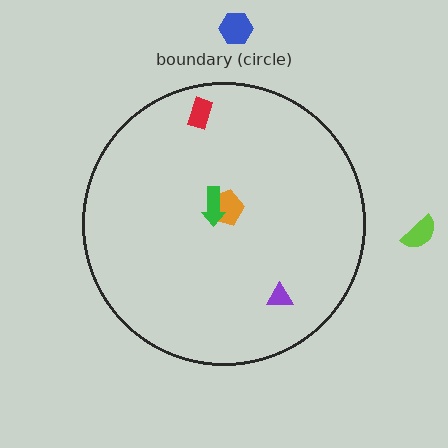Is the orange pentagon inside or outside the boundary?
Inside.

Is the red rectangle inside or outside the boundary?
Inside.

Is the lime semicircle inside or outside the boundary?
Outside.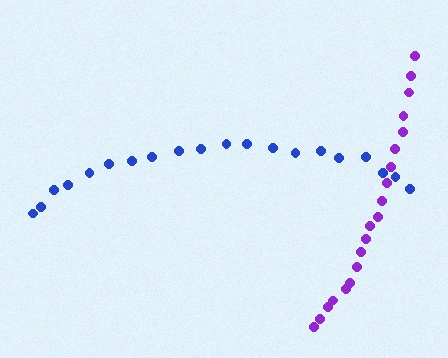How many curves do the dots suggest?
There are 2 distinct paths.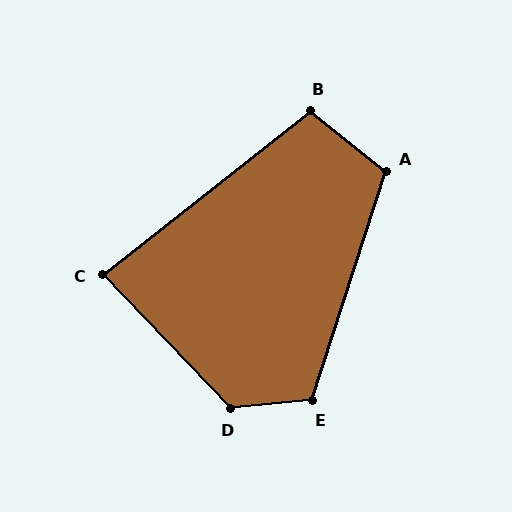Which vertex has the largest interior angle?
D, at approximately 128 degrees.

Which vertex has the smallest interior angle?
C, at approximately 84 degrees.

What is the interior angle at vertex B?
Approximately 103 degrees (obtuse).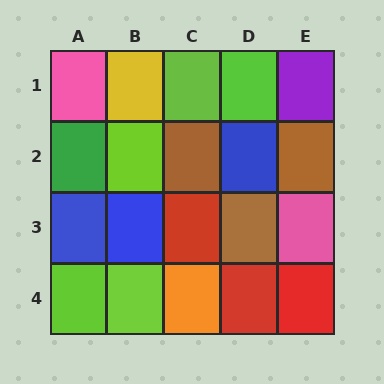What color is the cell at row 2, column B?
Lime.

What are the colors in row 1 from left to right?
Pink, yellow, lime, lime, purple.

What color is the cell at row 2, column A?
Green.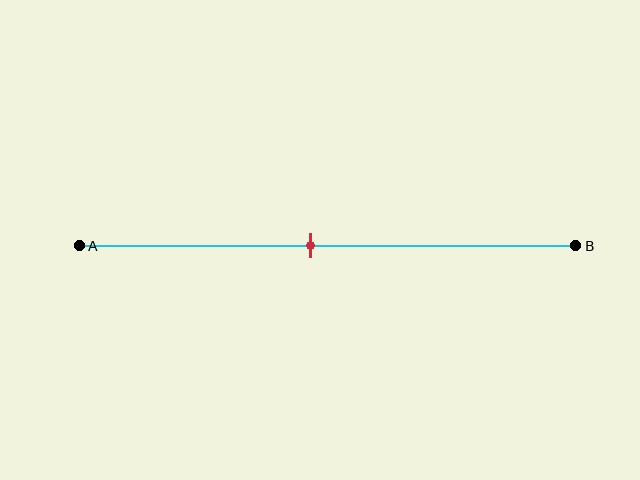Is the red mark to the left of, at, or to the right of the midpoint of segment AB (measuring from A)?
The red mark is to the left of the midpoint of segment AB.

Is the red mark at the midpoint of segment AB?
No, the mark is at about 45% from A, not at the 50% midpoint.